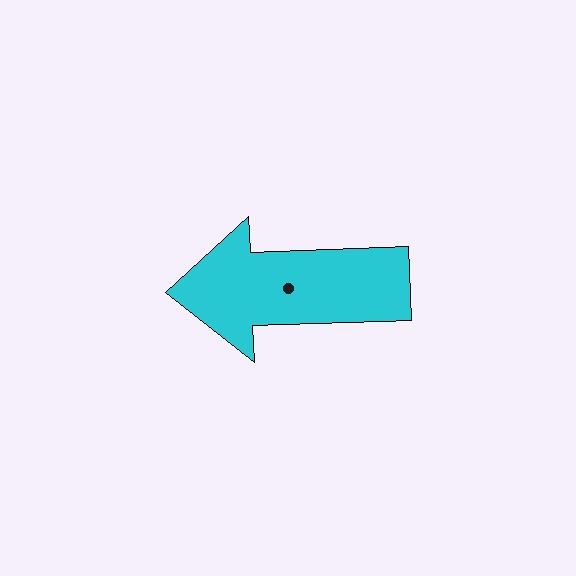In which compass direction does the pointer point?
West.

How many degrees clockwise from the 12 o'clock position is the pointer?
Approximately 268 degrees.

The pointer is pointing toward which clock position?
Roughly 9 o'clock.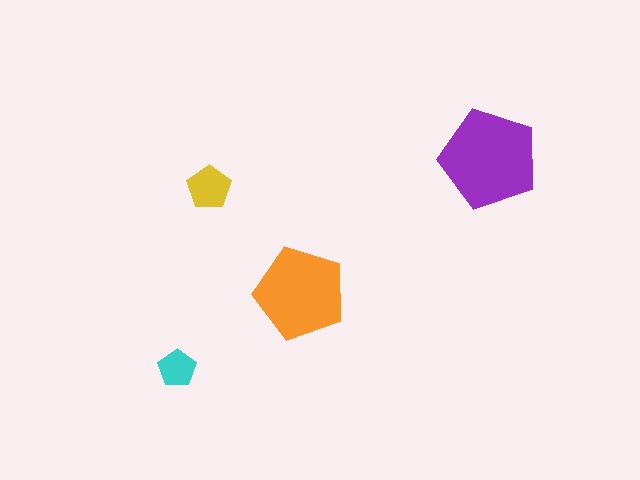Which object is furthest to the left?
The cyan pentagon is leftmost.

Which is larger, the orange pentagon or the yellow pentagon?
The orange one.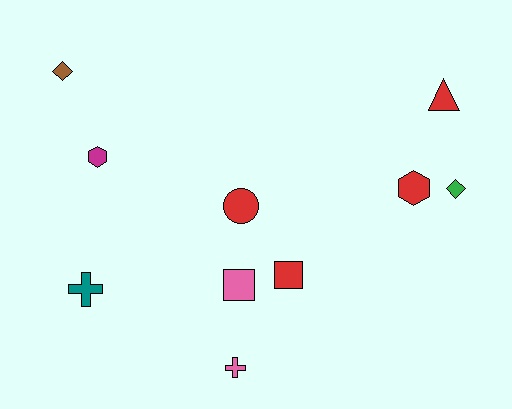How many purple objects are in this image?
There are no purple objects.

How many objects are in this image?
There are 10 objects.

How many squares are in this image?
There are 2 squares.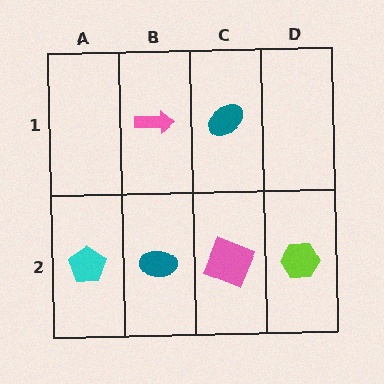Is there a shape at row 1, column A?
No, that cell is empty.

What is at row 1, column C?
A teal ellipse.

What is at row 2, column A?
A cyan pentagon.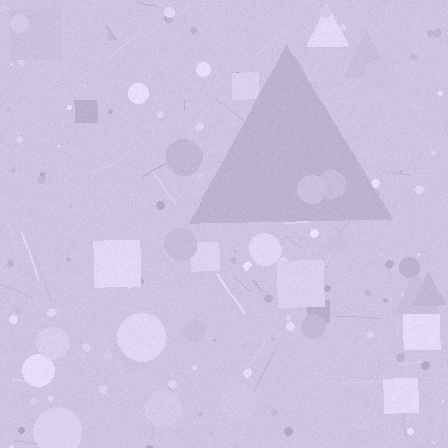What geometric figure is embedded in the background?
A triangle is embedded in the background.